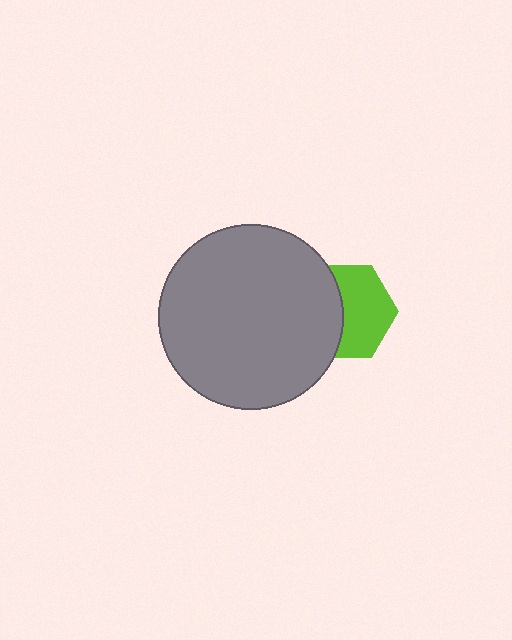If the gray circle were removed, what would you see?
You would see the complete lime hexagon.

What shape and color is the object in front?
The object in front is a gray circle.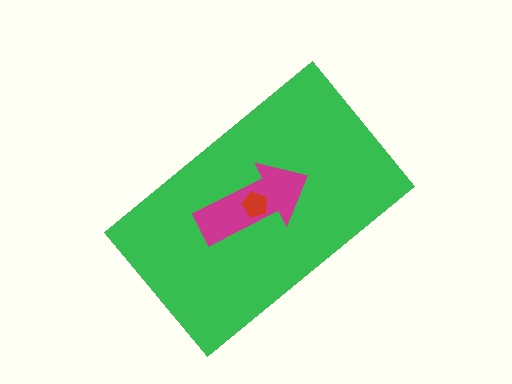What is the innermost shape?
The red pentagon.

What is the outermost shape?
The green rectangle.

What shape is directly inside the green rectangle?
The magenta arrow.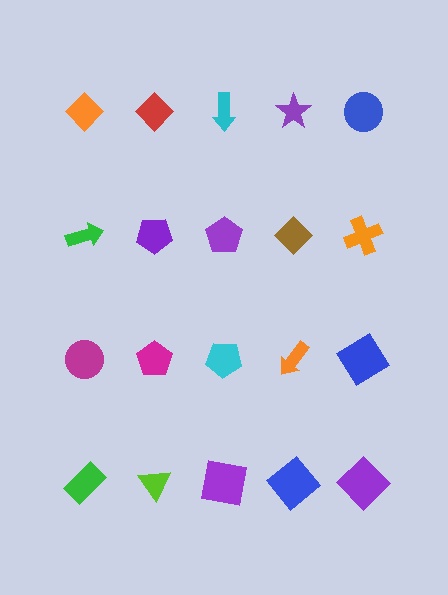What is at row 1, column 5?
A blue circle.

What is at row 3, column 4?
An orange arrow.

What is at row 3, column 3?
A cyan pentagon.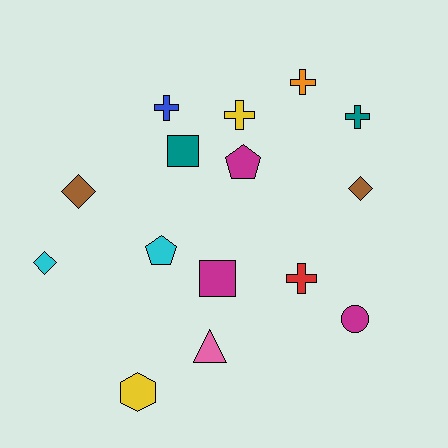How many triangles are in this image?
There is 1 triangle.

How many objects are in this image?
There are 15 objects.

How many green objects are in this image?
There are no green objects.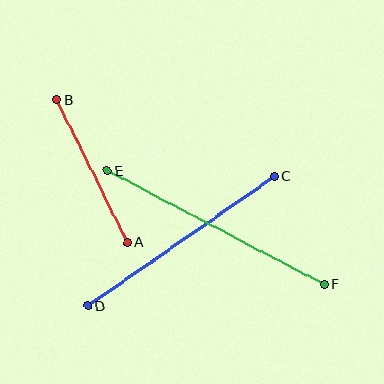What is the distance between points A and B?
The distance is approximately 159 pixels.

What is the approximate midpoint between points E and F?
The midpoint is at approximately (216, 228) pixels.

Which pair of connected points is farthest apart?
Points E and F are farthest apart.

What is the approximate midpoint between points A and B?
The midpoint is at approximately (92, 171) pixels.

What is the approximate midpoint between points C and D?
The midpoint is at approximately (181, 241) pixels.